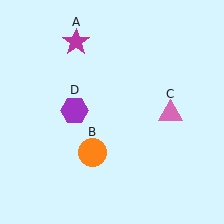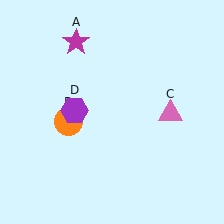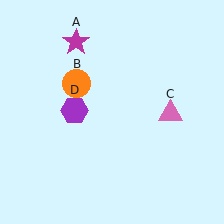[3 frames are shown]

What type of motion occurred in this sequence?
The orange circle (object B) rotated clockwise around the center of the scene.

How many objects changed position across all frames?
1 object changed position: orange circle (object B).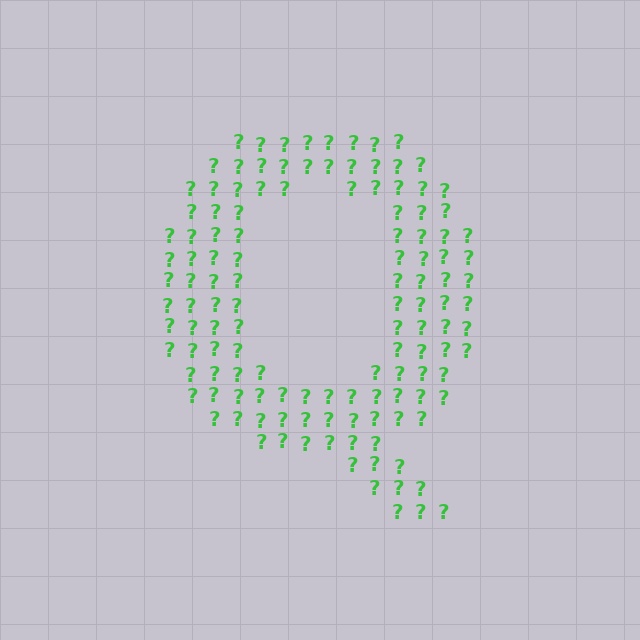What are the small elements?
The small elements are question marks.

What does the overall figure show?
The overall figure shows the letter Q.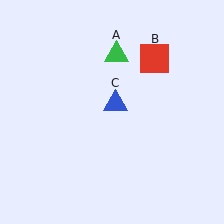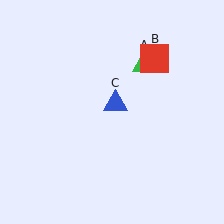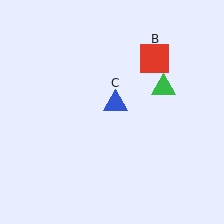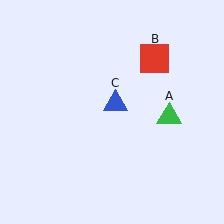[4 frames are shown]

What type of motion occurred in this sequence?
The green triangle (object A) rotated clockwise around the center of the scene.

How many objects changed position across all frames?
1 object changed position: green triangle (object A).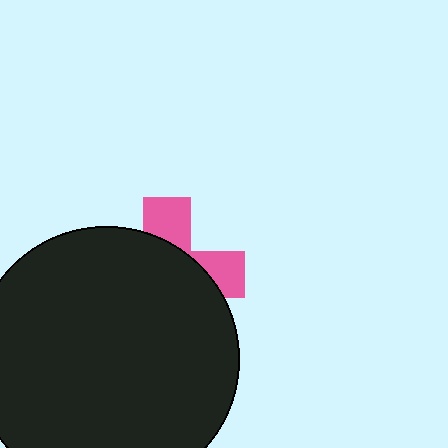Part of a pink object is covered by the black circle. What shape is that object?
It is a cross.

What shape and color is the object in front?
The object in front is a black circle.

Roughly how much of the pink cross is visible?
A small part of it is visible (roughly 31%).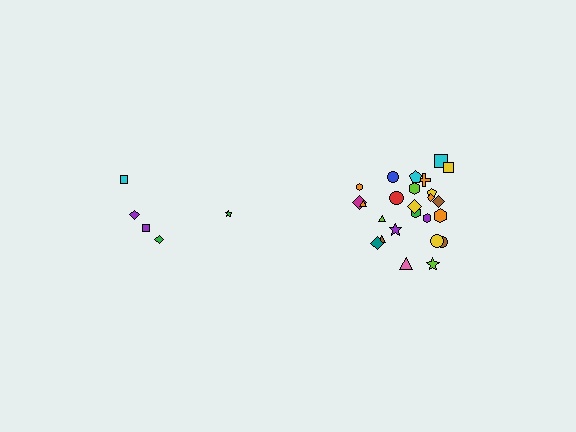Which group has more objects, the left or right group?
The right group.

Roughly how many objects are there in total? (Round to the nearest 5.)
Roughly 30 objects in total.